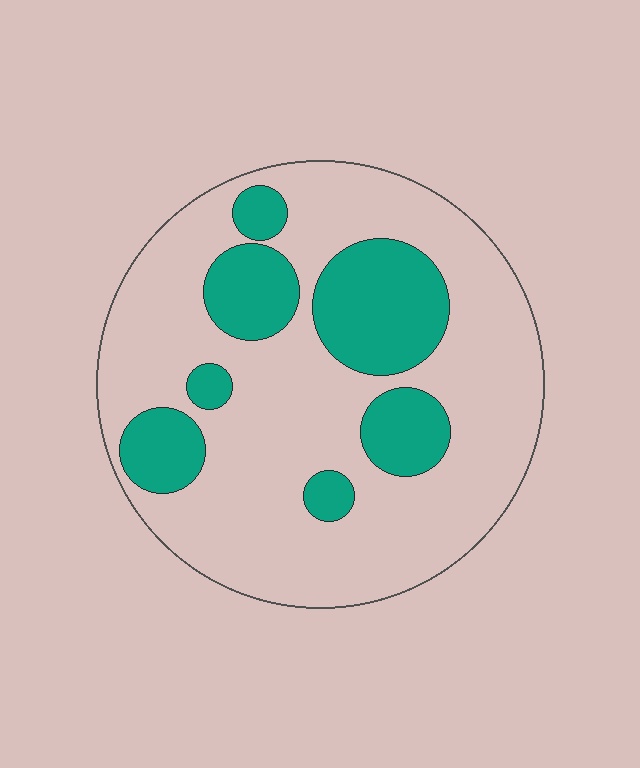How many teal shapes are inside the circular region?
7.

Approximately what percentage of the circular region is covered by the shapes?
Approximately 25%.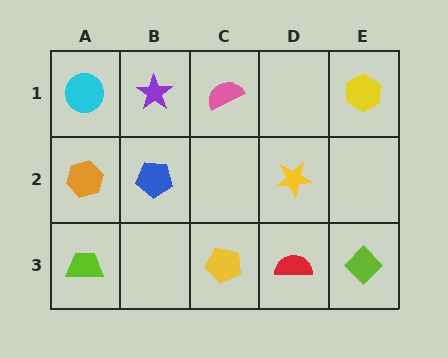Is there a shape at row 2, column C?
No, that cell is empty.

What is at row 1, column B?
A purple star.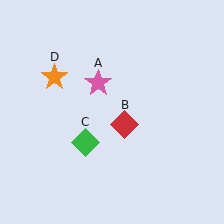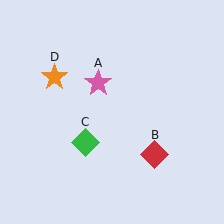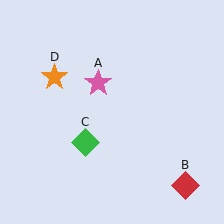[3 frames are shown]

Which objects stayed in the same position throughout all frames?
Pink star (object A) and green diamond (object C) and orange star (object D) remained stationary.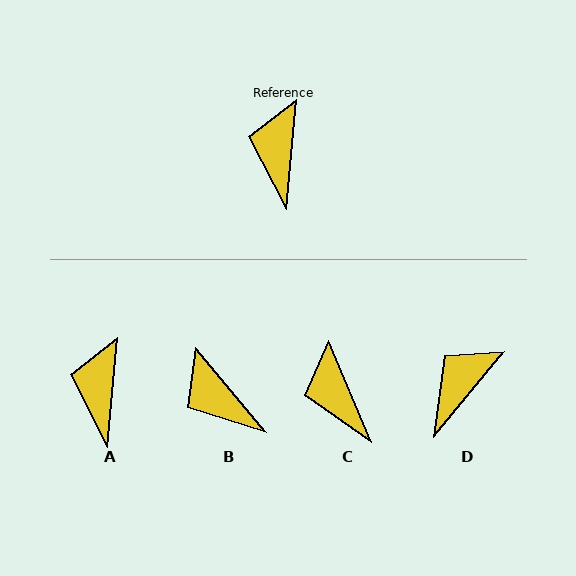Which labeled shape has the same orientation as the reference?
A.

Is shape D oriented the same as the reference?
No, it is off by about 35 degrees.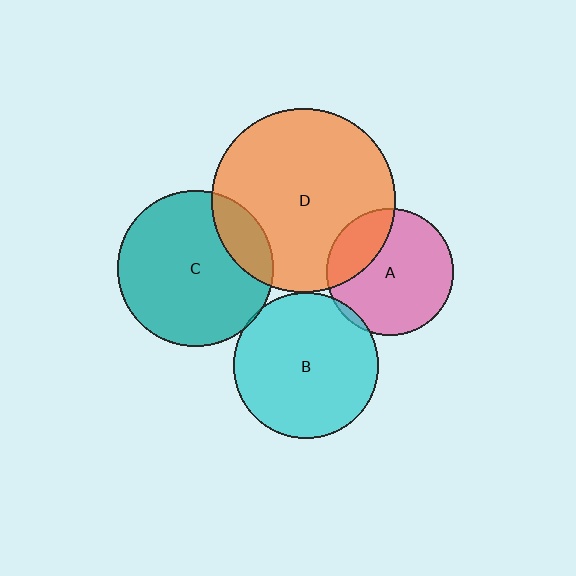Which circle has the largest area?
Circle D (orange).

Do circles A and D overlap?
Yes.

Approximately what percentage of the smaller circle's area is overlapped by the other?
Approximately 25%.